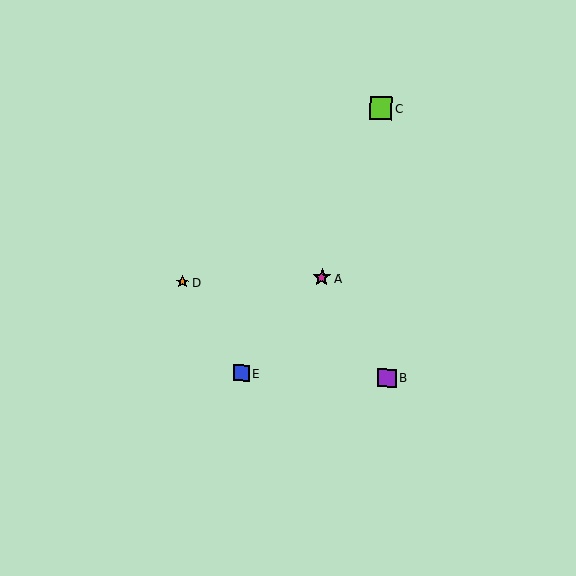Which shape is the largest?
The lime square (labeled C) is the largest.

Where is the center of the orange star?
The center of the orange star is at (183, 282).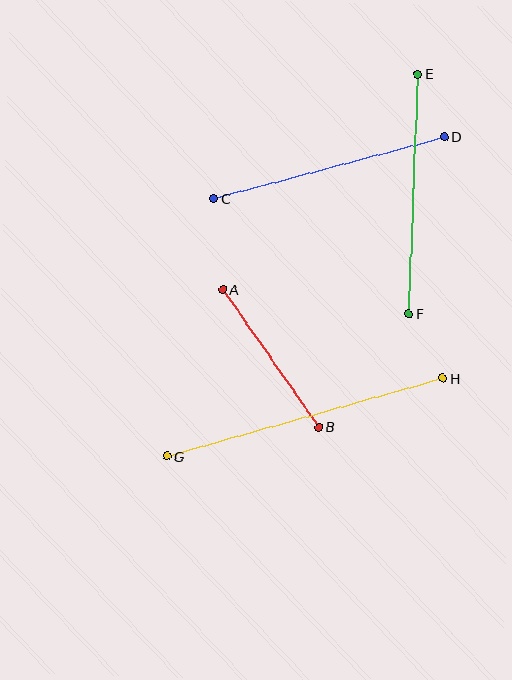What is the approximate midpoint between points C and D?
The midpoint is at approximately (329, 168) pixels.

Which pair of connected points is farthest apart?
Points G and H are farthest apart.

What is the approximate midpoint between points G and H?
The midpoint is at approximately (305, 417) pixels.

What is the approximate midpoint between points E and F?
The midpoint is at approximately (413, 194) pixels.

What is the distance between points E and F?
The distance is approximately 240 pixels.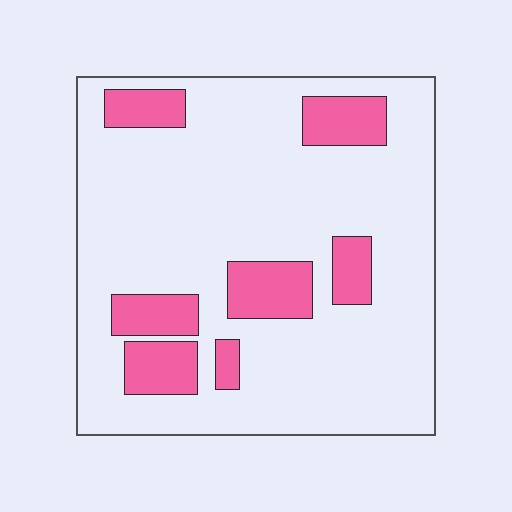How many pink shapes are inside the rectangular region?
7.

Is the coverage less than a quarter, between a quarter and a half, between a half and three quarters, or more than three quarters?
Less than a quarter.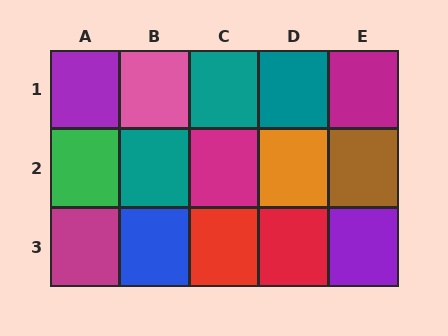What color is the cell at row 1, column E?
Magenta.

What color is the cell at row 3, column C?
Red.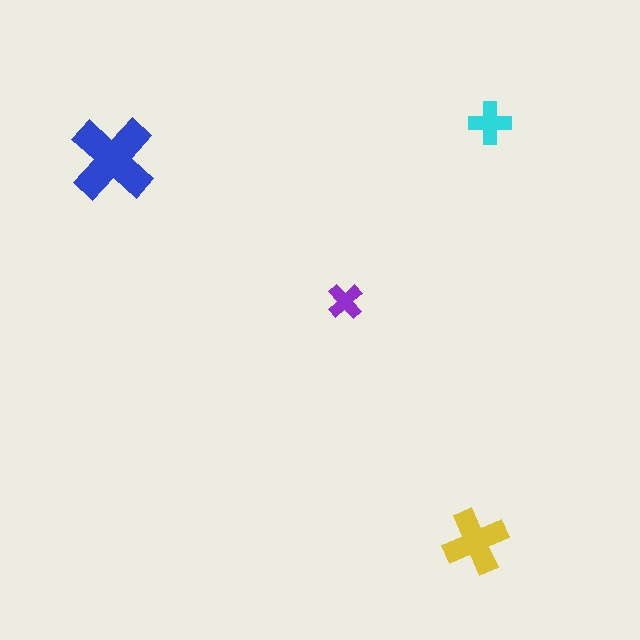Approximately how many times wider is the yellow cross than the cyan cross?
About 1.5 times wider.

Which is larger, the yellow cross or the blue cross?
The blue one.